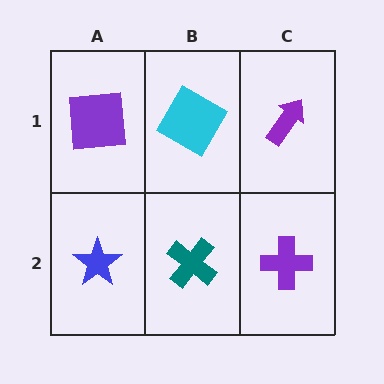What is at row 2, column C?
A purple cross.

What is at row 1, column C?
A purple arrow.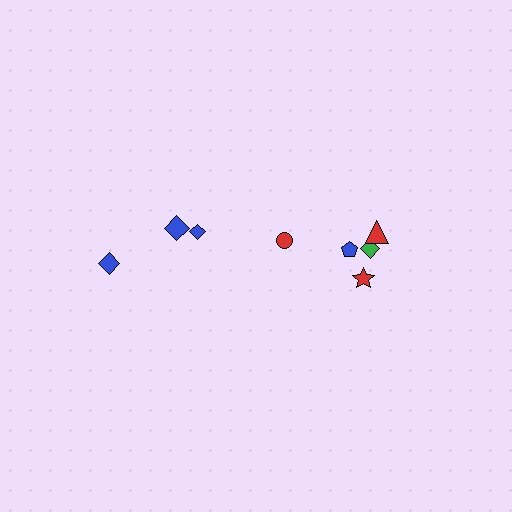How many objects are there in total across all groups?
There are 8 objects.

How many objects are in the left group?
There are 3 objects.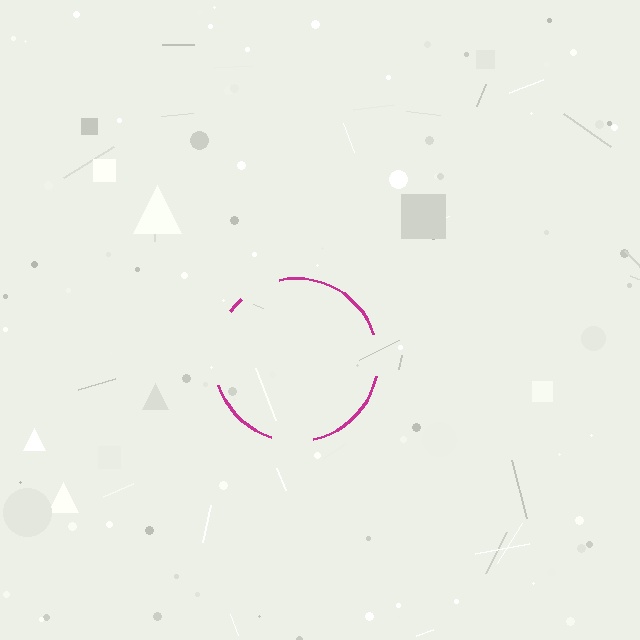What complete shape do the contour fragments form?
The contour fragments form a circle.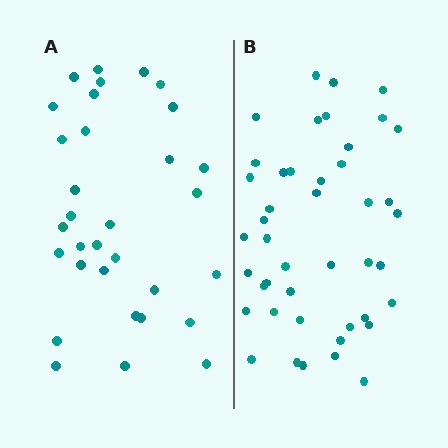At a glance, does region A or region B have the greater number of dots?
Region B (the right region) has more dots.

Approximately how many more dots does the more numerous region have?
Region B has roughly 12 or so more dots than region A.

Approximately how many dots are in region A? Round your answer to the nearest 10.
About 30 dots. (The exact count is 32, which rounds to 30.)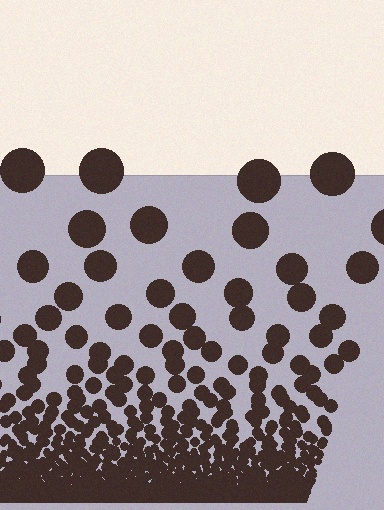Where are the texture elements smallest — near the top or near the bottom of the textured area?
Near the bottom.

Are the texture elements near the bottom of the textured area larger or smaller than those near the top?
Smaller. The gradient is inverted — elements near the bottom are smaller and denser.